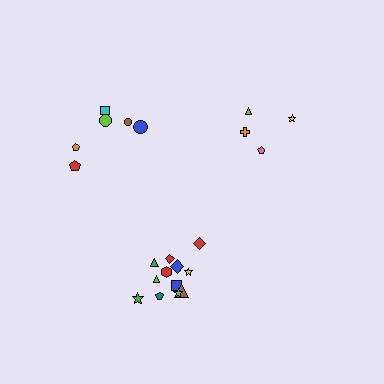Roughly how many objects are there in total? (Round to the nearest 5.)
Roughly 20 objects in total.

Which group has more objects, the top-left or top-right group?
The top-left group.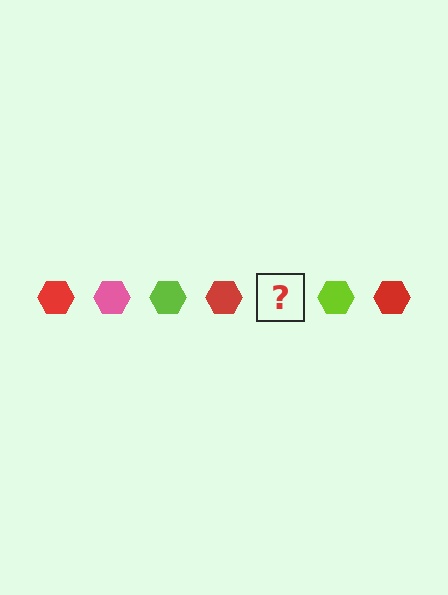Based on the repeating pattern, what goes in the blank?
The blank should be a pink hexagon.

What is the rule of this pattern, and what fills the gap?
The rule is that the pattern cycles through red, pink, lime hexagons. The gap should be filled with a pink hexagon.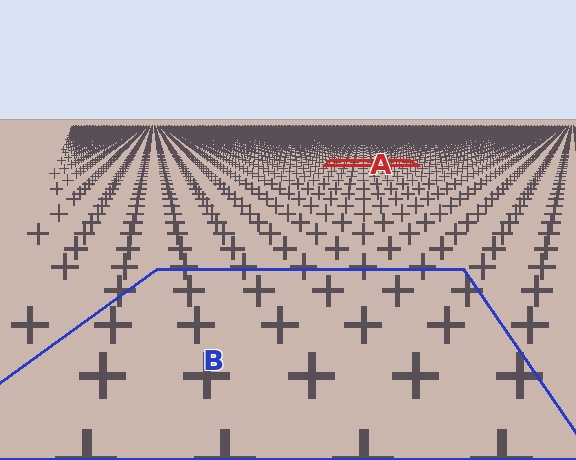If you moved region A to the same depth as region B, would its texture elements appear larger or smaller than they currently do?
They would appear larger. At a closer depth, the same texture elements are projected at a bigger on-screen size.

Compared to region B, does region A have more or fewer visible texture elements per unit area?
Region A has more texture elements per unit area — they are packed more densely because it is farther away.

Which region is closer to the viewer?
Region B is closer. The texture elements there are larger and more spread out.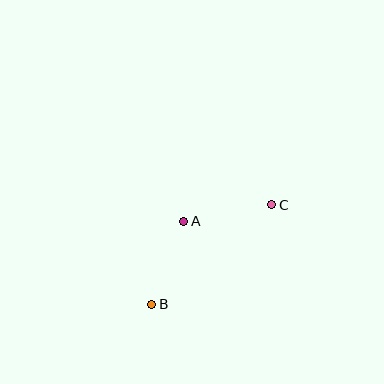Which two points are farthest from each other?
Points B and C are farthest from each other.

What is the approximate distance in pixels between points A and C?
The distance between A and C is approximately 89 pixels.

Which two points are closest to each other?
Points A and B are closest to each other.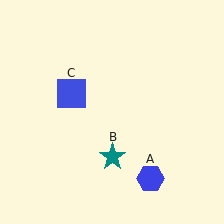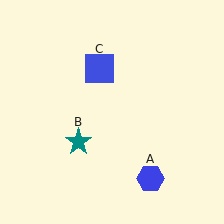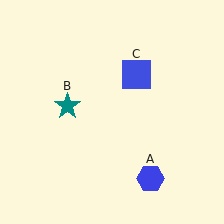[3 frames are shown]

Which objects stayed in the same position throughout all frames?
Blue hexagon (object A) remained stationary.